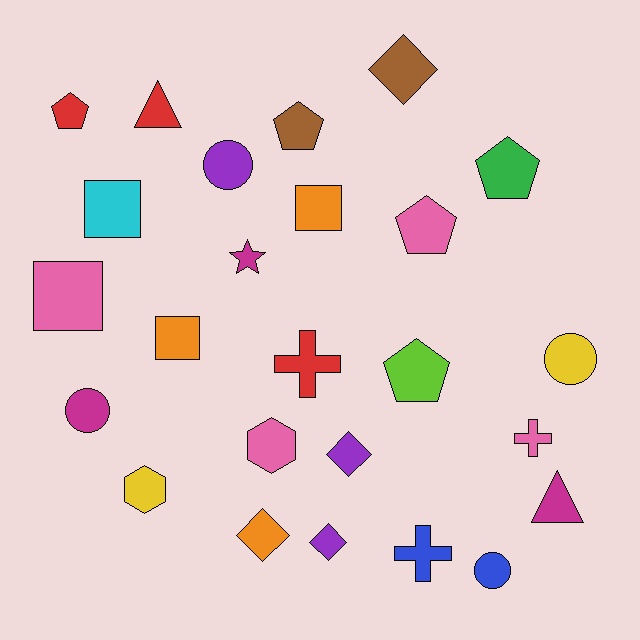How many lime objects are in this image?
There is 1 lime object.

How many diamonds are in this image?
There are 4 diamonds.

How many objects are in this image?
There are 25 objects.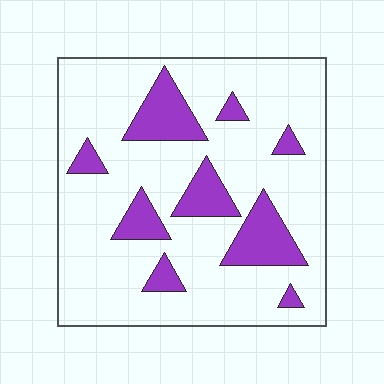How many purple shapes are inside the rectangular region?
9.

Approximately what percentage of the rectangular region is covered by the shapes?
Approximately 20%.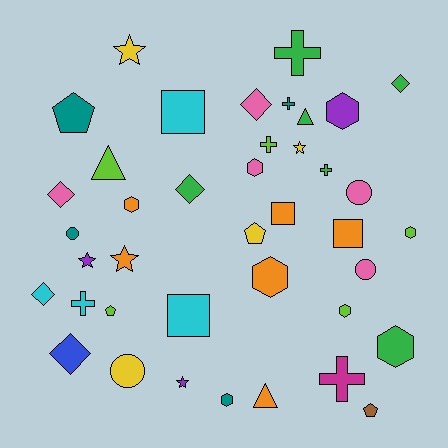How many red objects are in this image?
There are no red objects.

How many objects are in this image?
There are 40 objects.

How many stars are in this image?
There are 5 stars.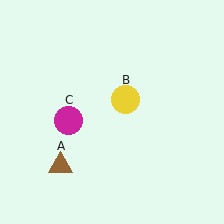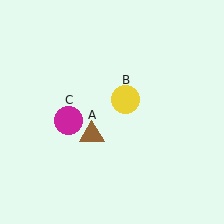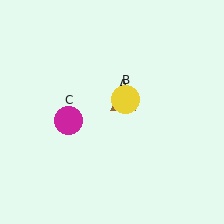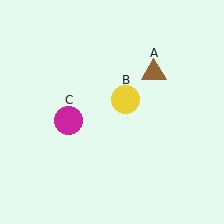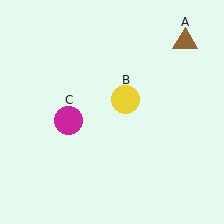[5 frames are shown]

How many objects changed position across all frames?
1 object changed position: brown triangle (object A).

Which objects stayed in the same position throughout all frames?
Yellow circle (object B) and magenta circle (object C) remained stationary.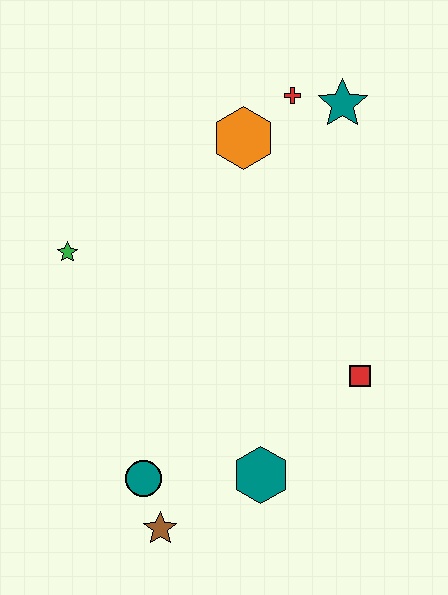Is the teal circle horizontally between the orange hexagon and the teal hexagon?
No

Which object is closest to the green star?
The orange hexagon is closest to the green star.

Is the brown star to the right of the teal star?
No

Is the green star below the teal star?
Yes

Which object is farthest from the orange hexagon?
The brown star is farthest from the orange hexagon.